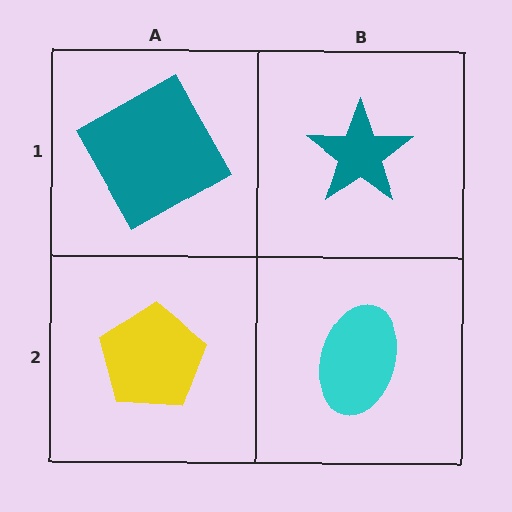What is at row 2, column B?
A cyan ellipse.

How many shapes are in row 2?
2 shapes.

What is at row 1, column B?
A teal star.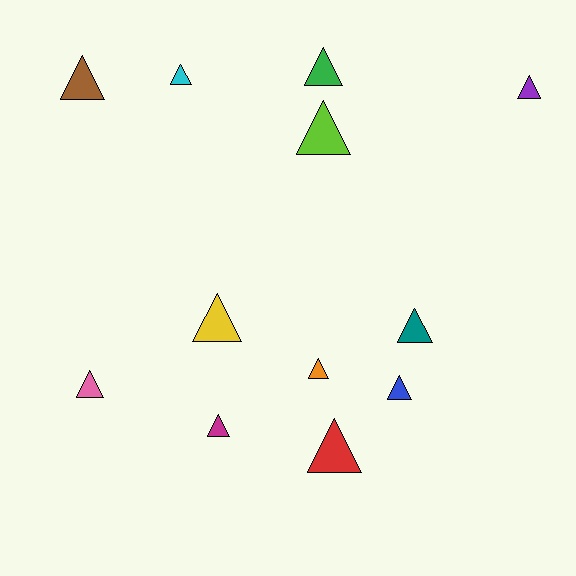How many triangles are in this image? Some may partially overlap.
There are 12 triangles.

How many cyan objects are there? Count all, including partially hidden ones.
There is 1 cyan object.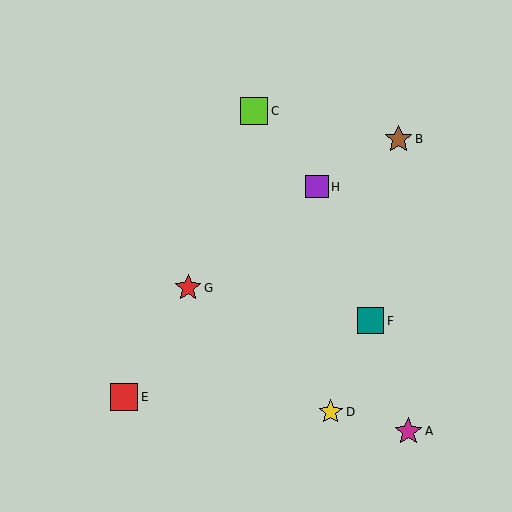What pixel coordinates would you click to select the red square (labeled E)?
Click at (124, 397) to select the red square E.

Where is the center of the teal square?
The center of the teal square is at (371, 321).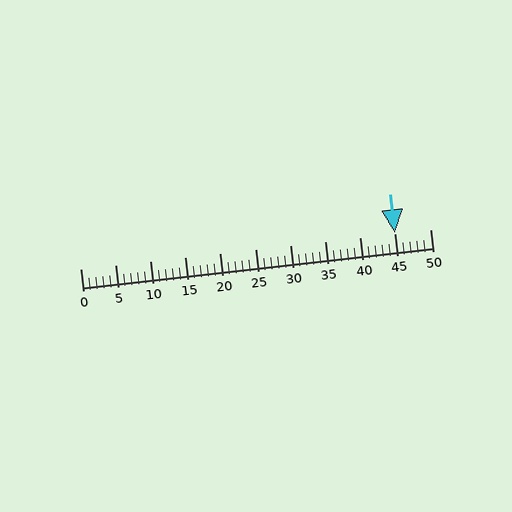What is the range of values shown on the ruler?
The ruler shows values from 0 to 50.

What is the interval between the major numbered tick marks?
The major tick marks are spaced 5 units apart.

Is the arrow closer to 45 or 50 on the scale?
The arrow is closer to 45.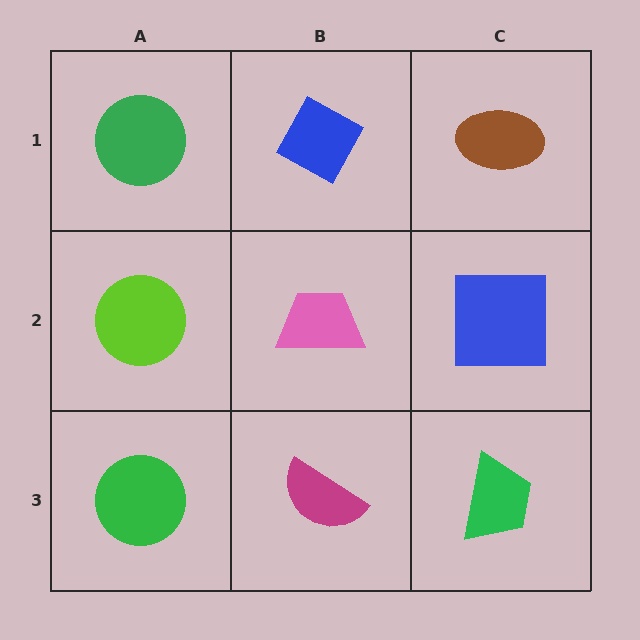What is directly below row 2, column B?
A magenta semicircle.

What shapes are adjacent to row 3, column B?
A pink trapezoid (row 2, column B), a green circle (row 3, column A), a green trapezoid (row 3, column C).